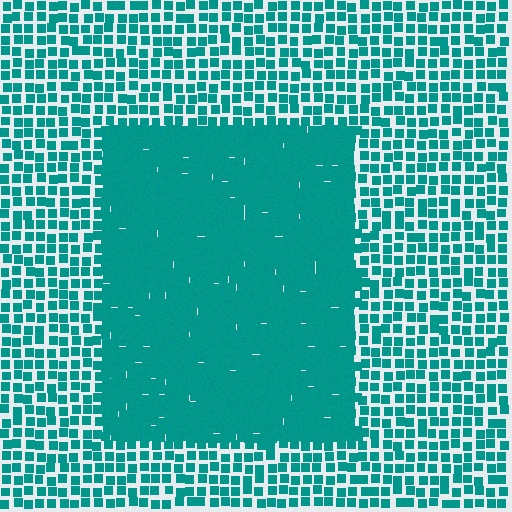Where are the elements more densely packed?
The elements are more densely packed inside the rectangle boundary.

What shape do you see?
I see a rectangle.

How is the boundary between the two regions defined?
The boundary is defined by a change in element density (approximately 2.2x ratio). All elements are the same color, size, and shape.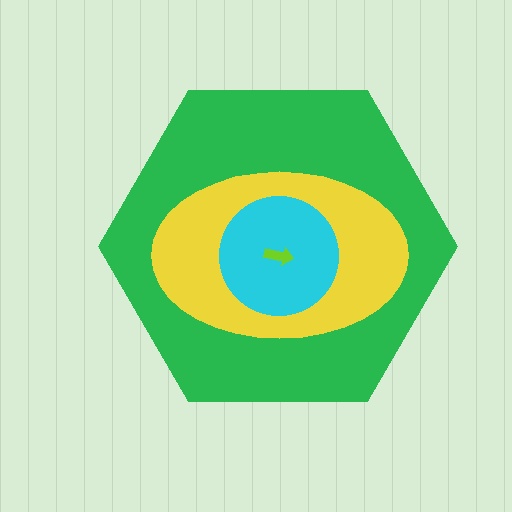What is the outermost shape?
The green hexagon.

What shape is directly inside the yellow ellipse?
The cyan circle.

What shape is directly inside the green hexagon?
The yellow ellipse.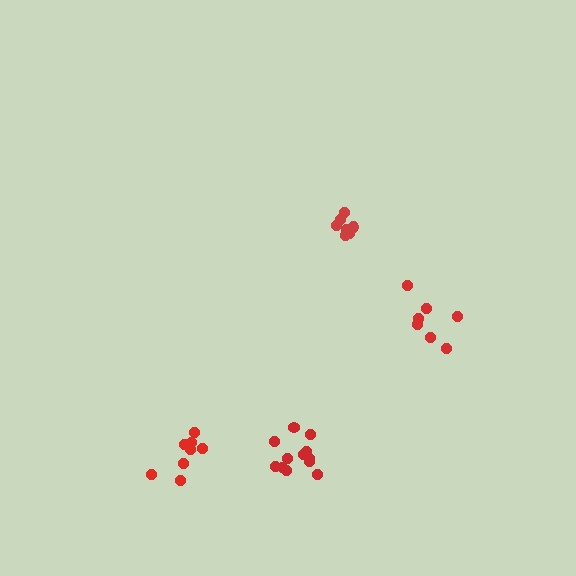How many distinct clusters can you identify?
There are 4 distinct clusters.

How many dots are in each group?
Group 1: 7 dots, Group 2: 7 dots, Group 3: 12 dots, Group 4: 8 dots (34 total).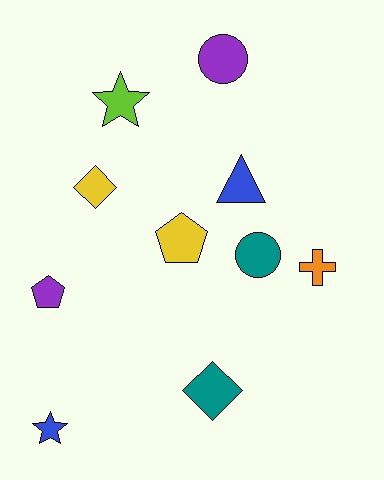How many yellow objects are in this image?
There are 2 yellow objects.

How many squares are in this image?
There are no squares.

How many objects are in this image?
There are 10 objects.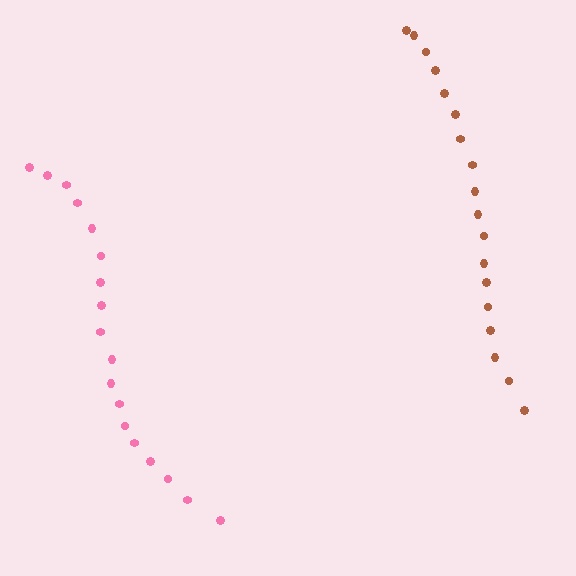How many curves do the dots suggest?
There are 2 distinct paths.